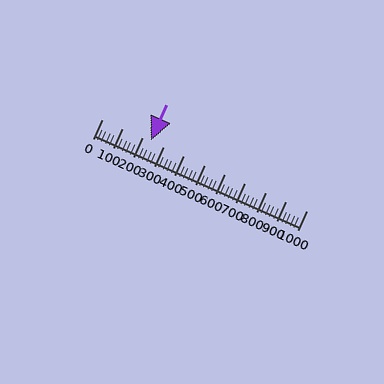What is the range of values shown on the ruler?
The ruler shows values from 0 to 1000.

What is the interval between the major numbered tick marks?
The major tick marks are spaced 100 units apart.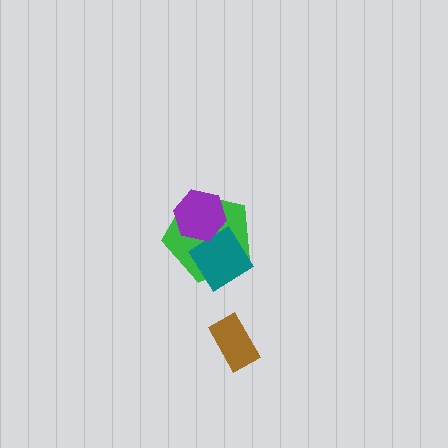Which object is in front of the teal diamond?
The purple hexagon is in front of the teal diamond.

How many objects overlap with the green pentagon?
2 objects overlap with the green pentagon.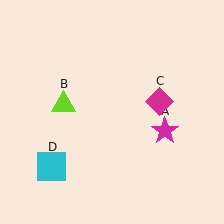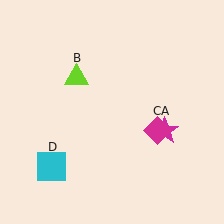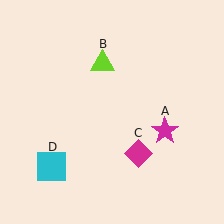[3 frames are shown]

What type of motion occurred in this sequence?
The lime triangle (object B), magenta diamond (object C) rotated clockwise around the center of the scene.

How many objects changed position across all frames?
2 objects changed position: lime triangle (object B), magenta diamond (object C).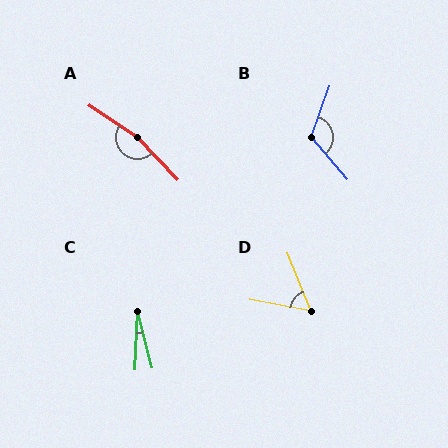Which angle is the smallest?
C, at approximately 16 degrees.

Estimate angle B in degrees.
Approximately 119 degrees.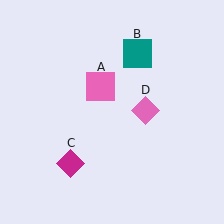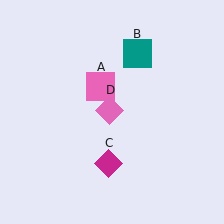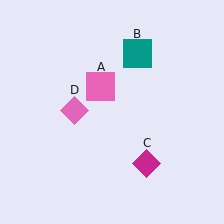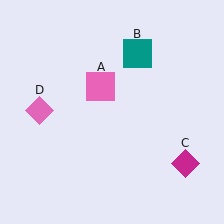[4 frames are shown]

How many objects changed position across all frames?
2 objects changed position: magenta diamond (object C), pink diamond (object D).